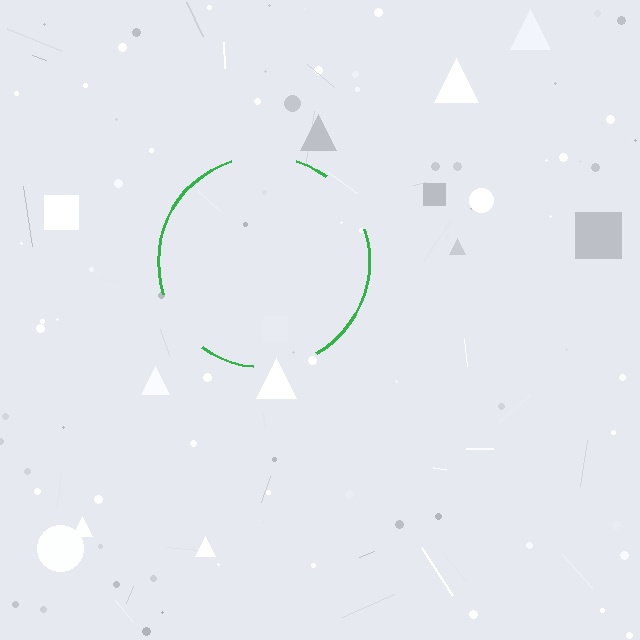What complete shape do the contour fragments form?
The contour fragments form a circle.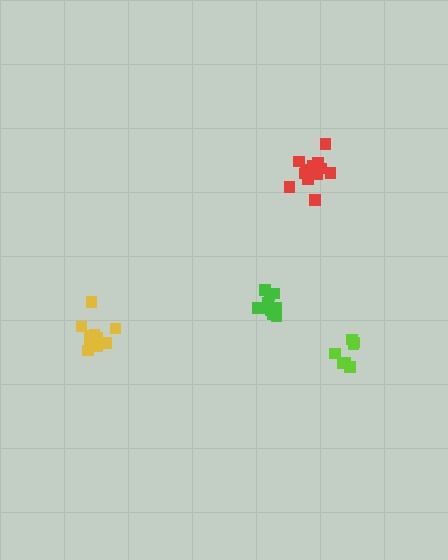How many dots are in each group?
Group 1: 7 dots, Group 2: 13 dots, Group 3: 11 dots, Group 4: 10 dots (41 total).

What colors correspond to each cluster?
The clusters are colored: lime, red, green, yellow.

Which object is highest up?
The red cluster is topmost.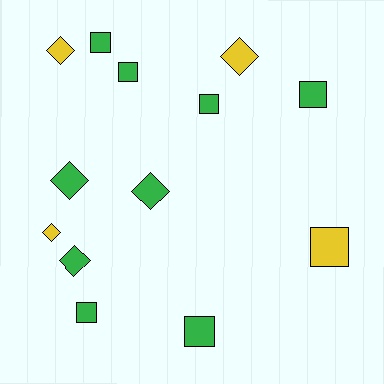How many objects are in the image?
There are 13 objects.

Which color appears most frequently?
Green, with 9 objects.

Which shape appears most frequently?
Square, with 7 objects.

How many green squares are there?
There are 6 green squares.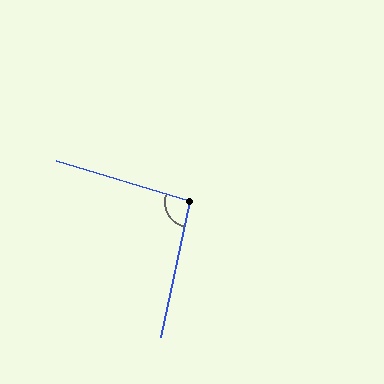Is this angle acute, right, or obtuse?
It is approximately a right angle.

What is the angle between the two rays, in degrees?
Approximately 95 degrees.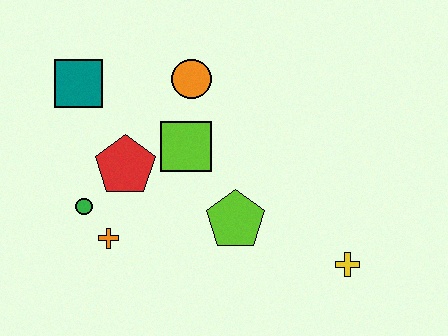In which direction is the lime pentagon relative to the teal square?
The lime pentagon is to the right of the teal square.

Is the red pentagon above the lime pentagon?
Yes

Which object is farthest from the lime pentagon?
The teal square is farthest from the lime pentagon.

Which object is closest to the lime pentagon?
The lime square is closest to the lime pentagon.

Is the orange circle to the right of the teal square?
Yes